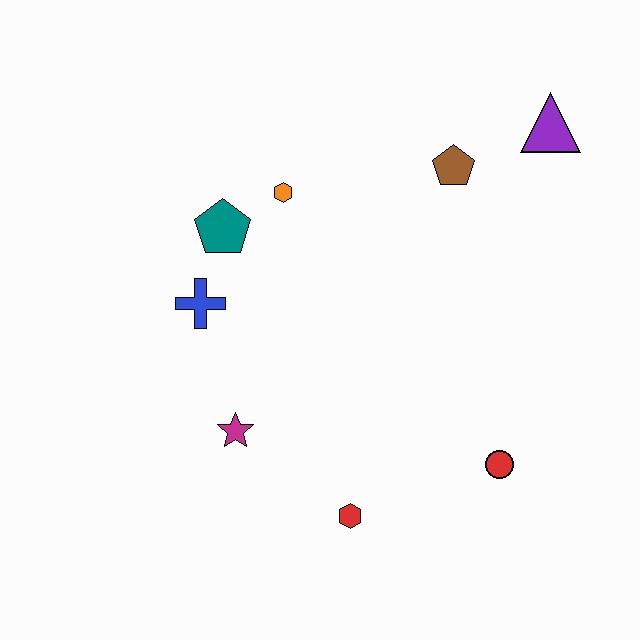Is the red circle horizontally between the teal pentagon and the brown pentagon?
No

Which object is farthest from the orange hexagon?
The red circle is farthest from the orange hexagon.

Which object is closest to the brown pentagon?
The purple triangle is closest to the brown pentagon.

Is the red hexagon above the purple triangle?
No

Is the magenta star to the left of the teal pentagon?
No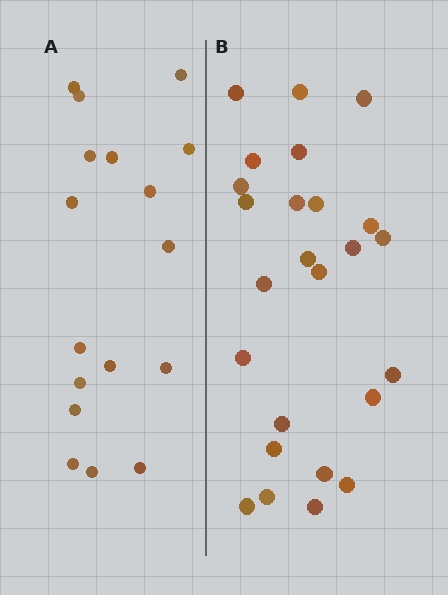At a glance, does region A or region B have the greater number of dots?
Region B (the right region) has more dots.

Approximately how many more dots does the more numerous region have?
Region B has roughly 8 or so more dots than region A.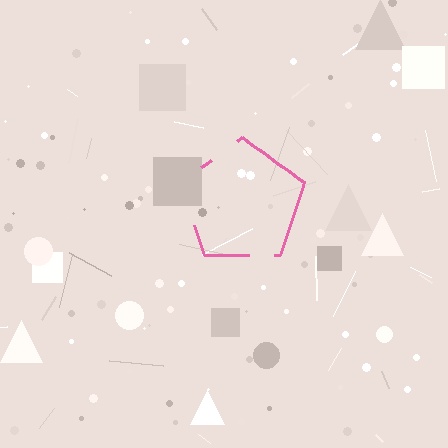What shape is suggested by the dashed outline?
The dashed outline suggests a pentagon.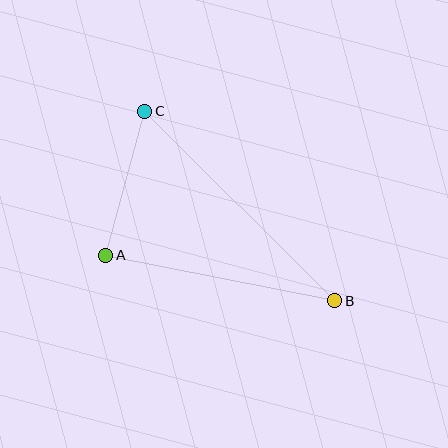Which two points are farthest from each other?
Points B and C are farthest from each other.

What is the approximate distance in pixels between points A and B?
The distance between A and B is approximately 234 pixels.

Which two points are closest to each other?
Points A and C are closest to each other.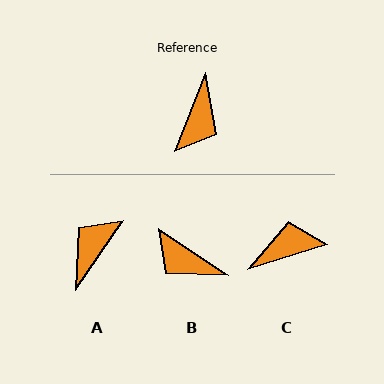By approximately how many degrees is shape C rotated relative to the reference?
Approximately 129 degrees counter-clockwise.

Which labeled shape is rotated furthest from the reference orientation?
A, about 167 degrees away.